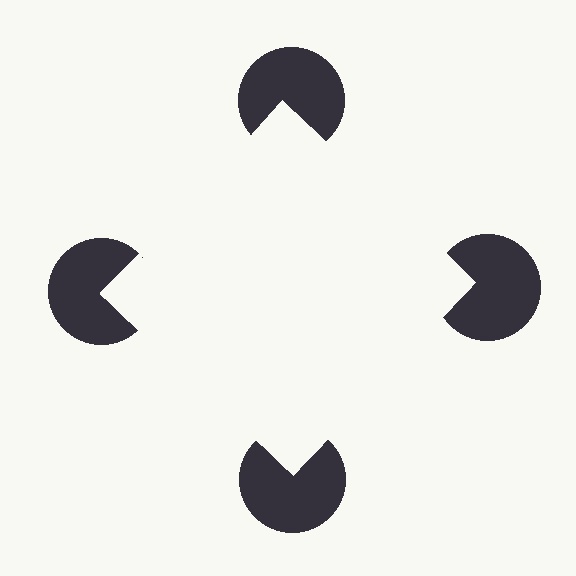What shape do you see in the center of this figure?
An illusory square — its edges are inferred from the aligned wedge cuts in the pac-man discs, not physically drawn.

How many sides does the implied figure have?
4 sides.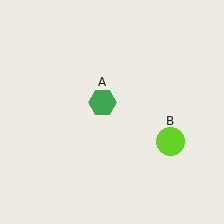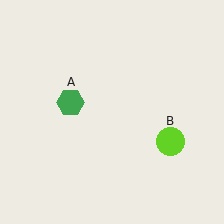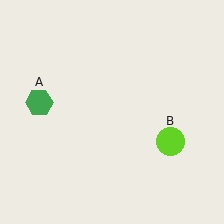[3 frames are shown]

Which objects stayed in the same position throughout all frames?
Lime circle (object B) remained stationary.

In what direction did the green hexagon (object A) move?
The green hexagon (object A) moved left.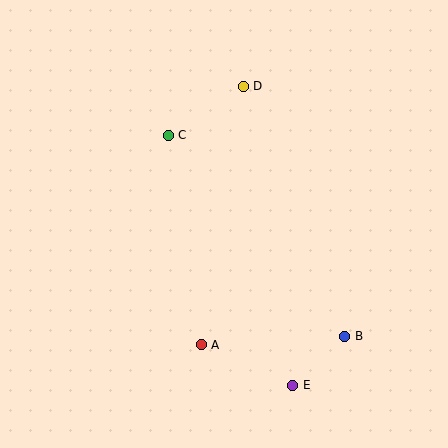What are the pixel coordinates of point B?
Point B is at (345, 336).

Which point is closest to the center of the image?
Point C at (168, 135) is closest to the center.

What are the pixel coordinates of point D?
Point D is at (243, 86).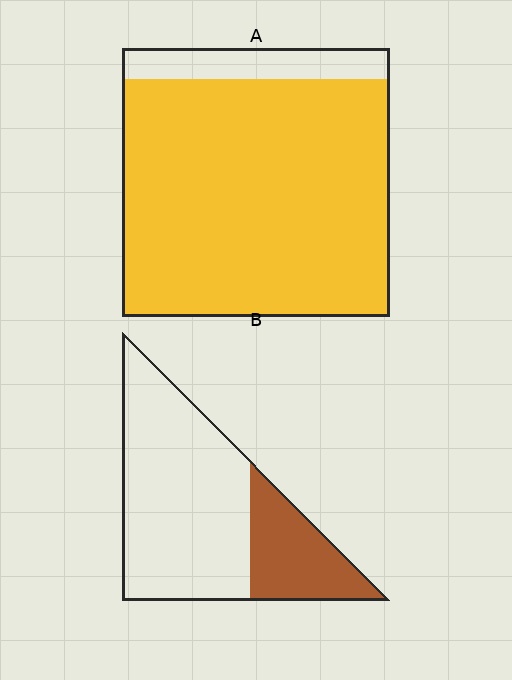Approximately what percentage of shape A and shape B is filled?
A is approximately 90% and B is approximately 25%.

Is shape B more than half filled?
No.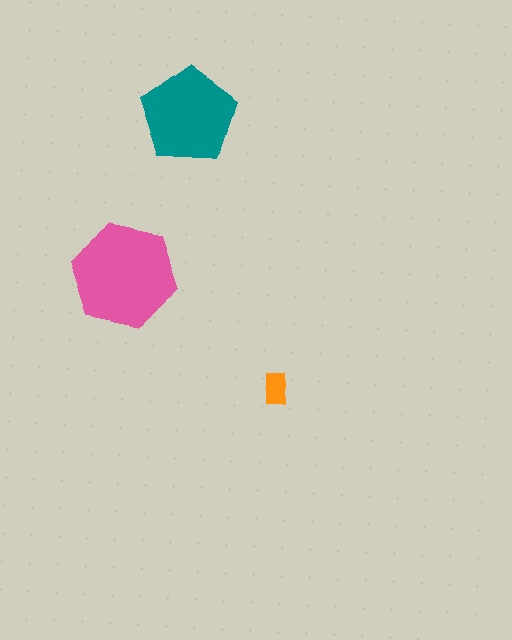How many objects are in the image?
There are 3 objects in the image.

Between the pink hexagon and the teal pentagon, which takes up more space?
The pink hexagon.